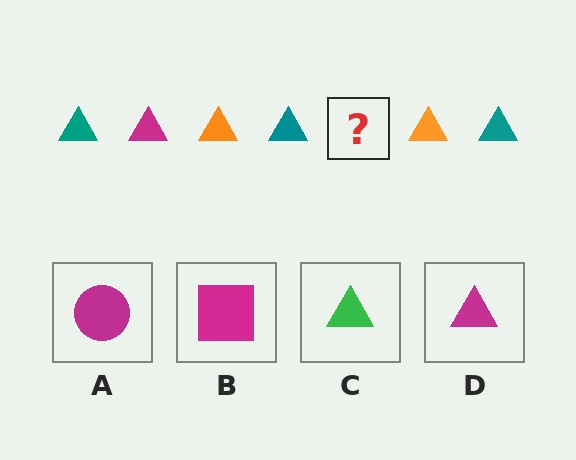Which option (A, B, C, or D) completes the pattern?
D.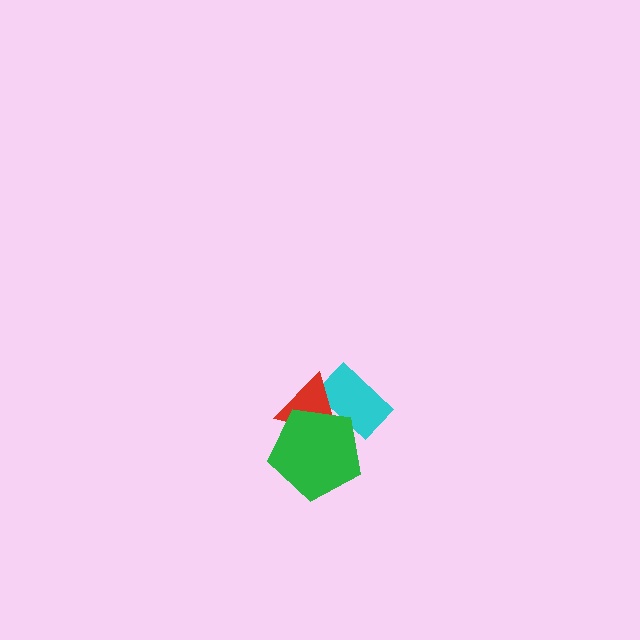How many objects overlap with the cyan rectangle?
2 objects overlap with the cyan rectangle.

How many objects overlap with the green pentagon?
2 objects overlap with the green pentagon.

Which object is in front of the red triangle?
The green pentagon is in front of the red triangle.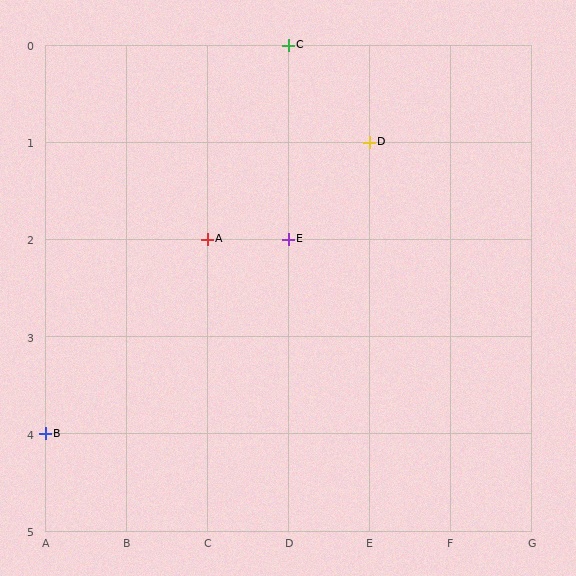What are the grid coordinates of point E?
Point E is at grid coordinates (D, 2).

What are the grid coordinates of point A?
Point A is at grid coordinates (C, 2).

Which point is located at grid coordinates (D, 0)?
Point C is at (D, 0).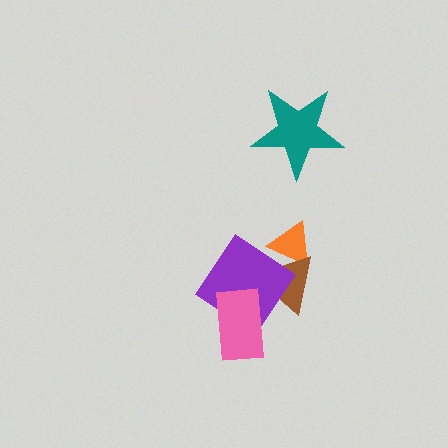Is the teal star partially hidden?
No, no other shape covers it.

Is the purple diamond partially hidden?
Yes, it is partially covered by another shape.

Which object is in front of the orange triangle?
The brown triangle is in front of the orange triangle.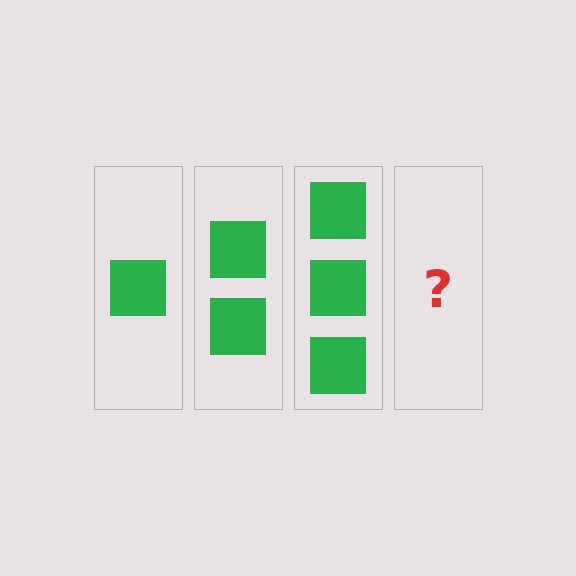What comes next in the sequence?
The next element should be 4 squares.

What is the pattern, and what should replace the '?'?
The pattern is that each step adds one more square. The '?' should be 4 squares.